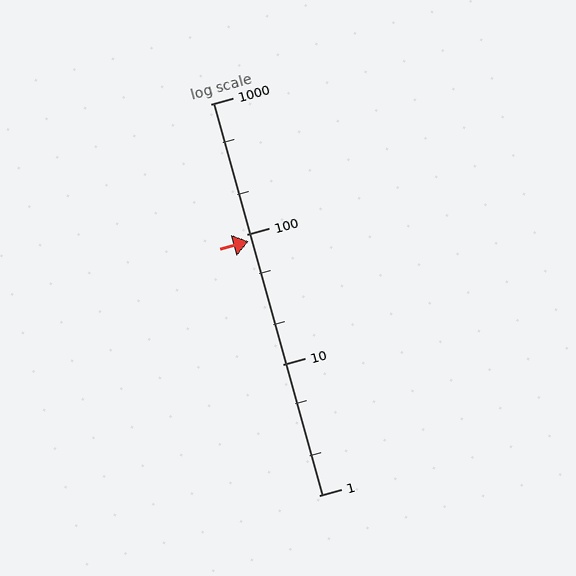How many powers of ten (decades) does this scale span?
The scale spans 3 decades, from 1 to 1000.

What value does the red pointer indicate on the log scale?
The pointer indicates approximately 88.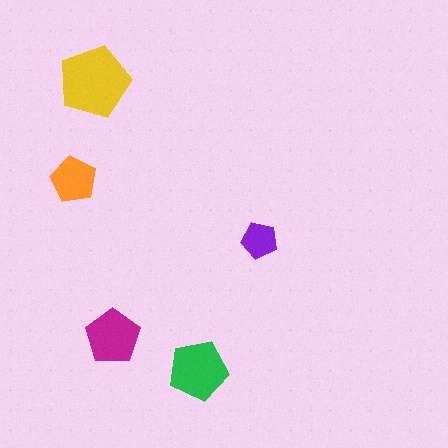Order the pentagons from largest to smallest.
the yellow one, the green one, the magenta one, the orange one, the purple one.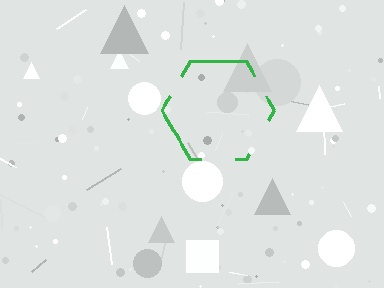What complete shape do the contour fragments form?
The contour fragments form a hexagon.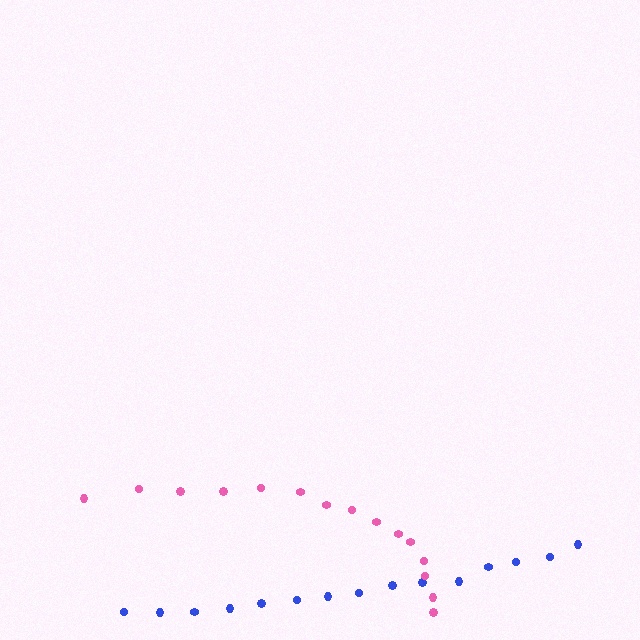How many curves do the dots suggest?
There are 2 distinct paths.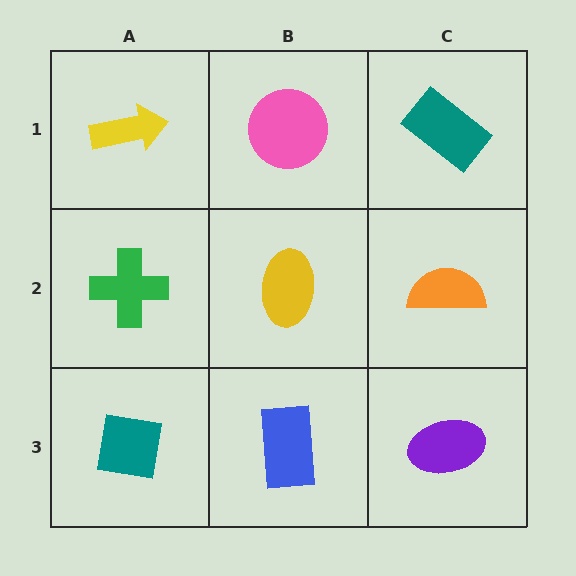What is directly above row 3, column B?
A yellow ellipse.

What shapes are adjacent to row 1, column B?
A yellow ellipse (row 2, column B), a yellow arrow (row 1, column A), a teal rectangle (row 1, column C).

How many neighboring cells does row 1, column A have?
2.